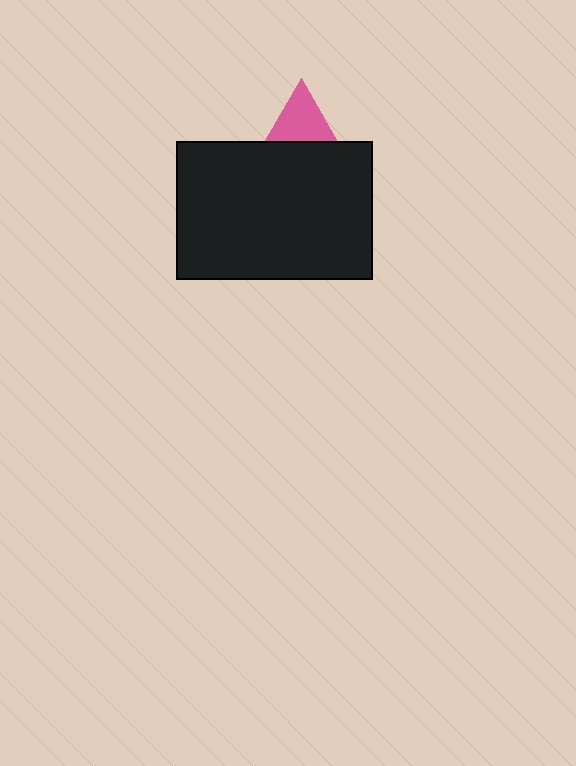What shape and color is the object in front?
The object in front is a black rectangle.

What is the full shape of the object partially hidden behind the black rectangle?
The partially hidden object is a pink triangle.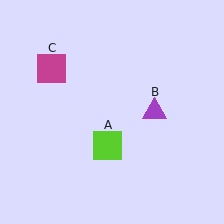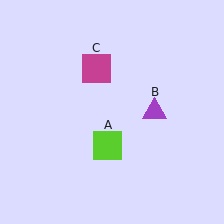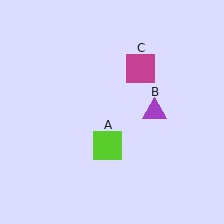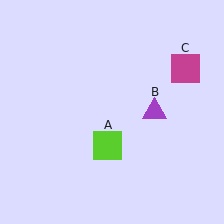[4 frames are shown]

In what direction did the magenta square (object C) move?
The magenta square (object C) moved right.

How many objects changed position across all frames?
1 object changed position: magenta square (object C).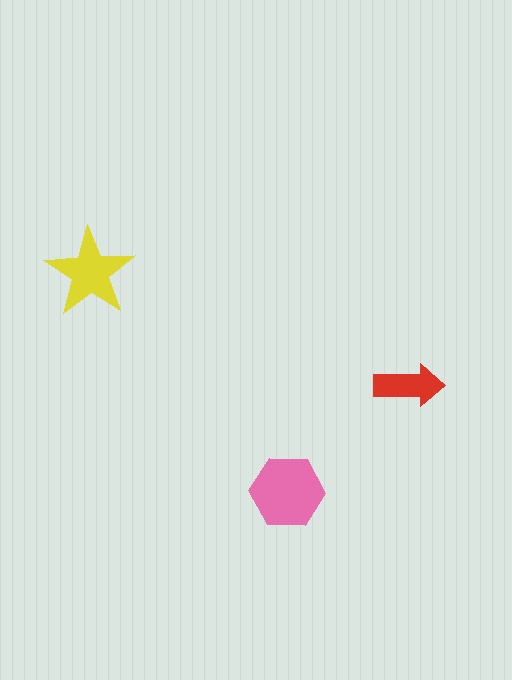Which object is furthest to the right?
The red arrow is rightmost.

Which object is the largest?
The pink hexagon.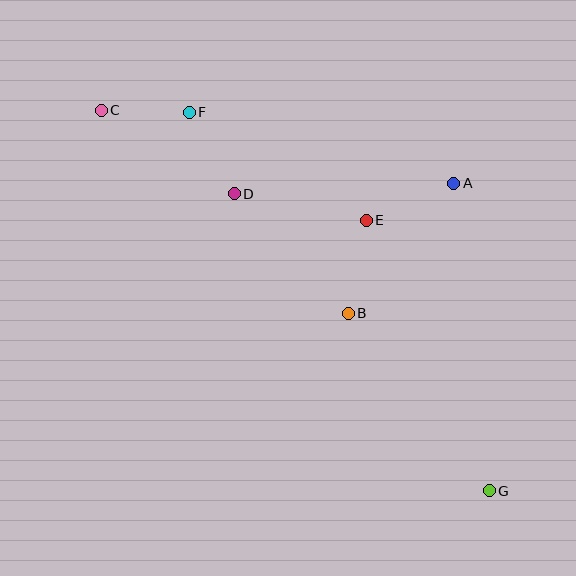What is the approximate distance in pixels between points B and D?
The distance between B and D is approximately 165 pixels.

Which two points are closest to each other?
Points C and F are closest to each other.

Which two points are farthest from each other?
Points C and G are farthest from each other.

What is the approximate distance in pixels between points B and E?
The distance between B and E is approximately 95 pixels.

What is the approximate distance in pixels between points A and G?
The distance between A and G is approximately 309 pixels.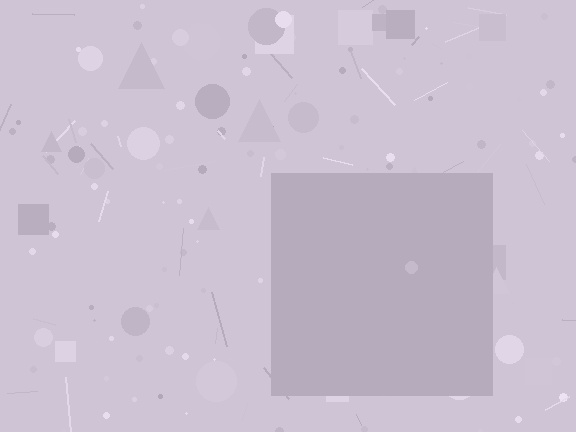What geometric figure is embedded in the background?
A square is embedded in the background.